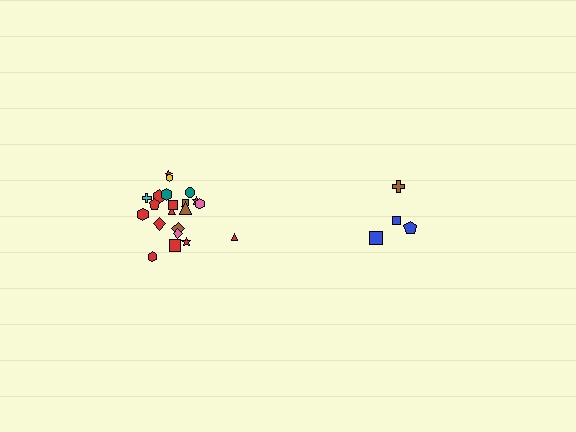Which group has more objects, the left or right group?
The left group.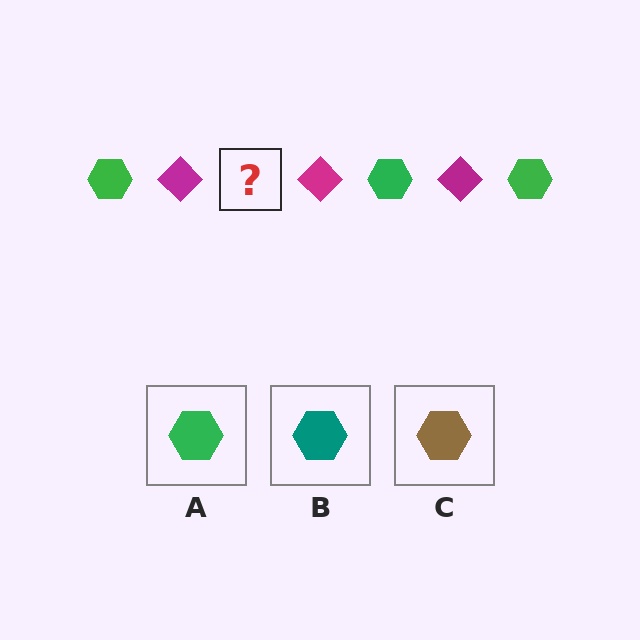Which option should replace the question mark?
Option A.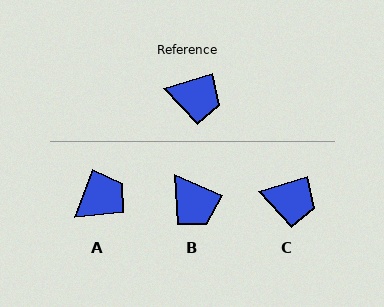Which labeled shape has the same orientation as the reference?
C.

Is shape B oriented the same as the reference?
No, it is off by about 41 degrees.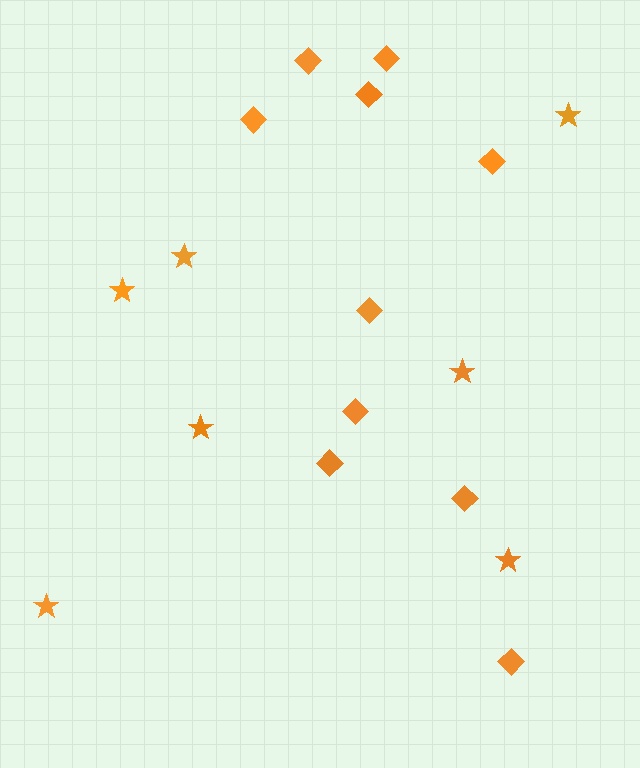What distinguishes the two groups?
There are 2 groups: one group of diamonds (10) and one group of stars (7).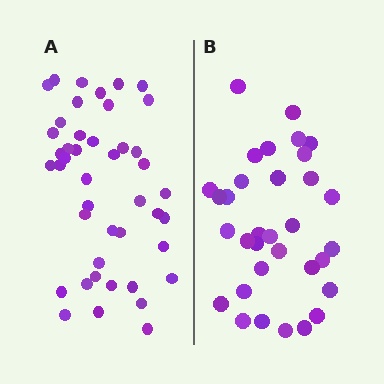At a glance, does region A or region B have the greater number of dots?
Region A (the left region) has more dots.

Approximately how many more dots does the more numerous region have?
Region A has roughly 12 or so more dots than region B.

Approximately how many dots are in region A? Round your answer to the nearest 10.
About 40 dots. (The exact count is 44, which rounds to 40.)